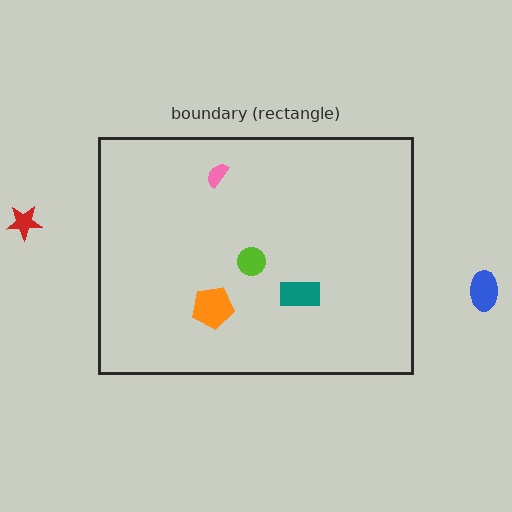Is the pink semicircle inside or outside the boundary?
Inside.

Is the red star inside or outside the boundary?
Outside.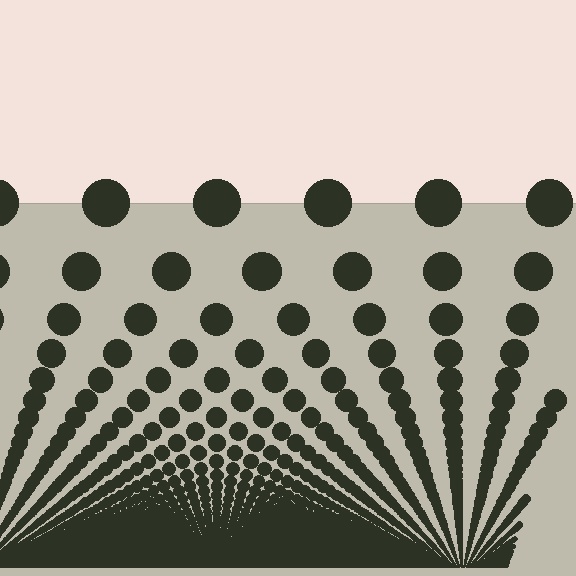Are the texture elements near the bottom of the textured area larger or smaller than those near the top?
Smaller. The gradient is inverted — elements near the bottom are smaller and denser.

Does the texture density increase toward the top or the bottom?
Density increases toward the bottom.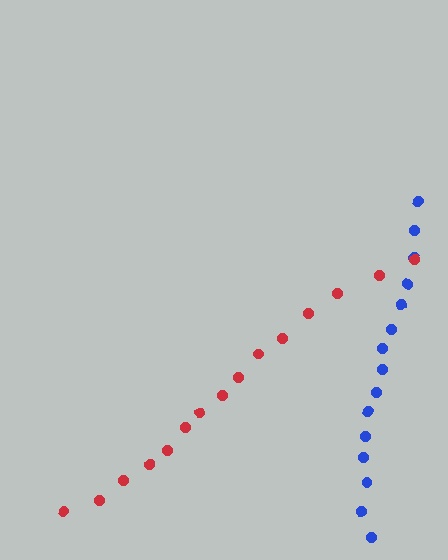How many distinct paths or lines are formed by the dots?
There are 2 distinct paths.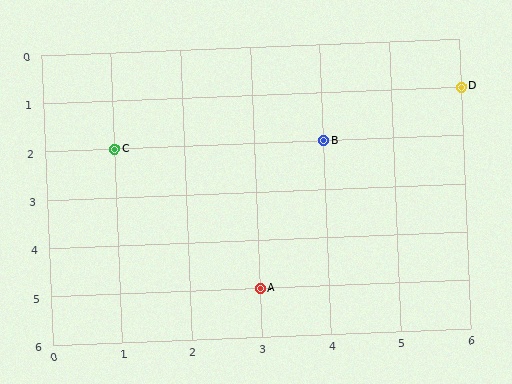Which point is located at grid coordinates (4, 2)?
Point B is at (4, 2).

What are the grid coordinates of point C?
Point C is at grid coordinates (1, 2).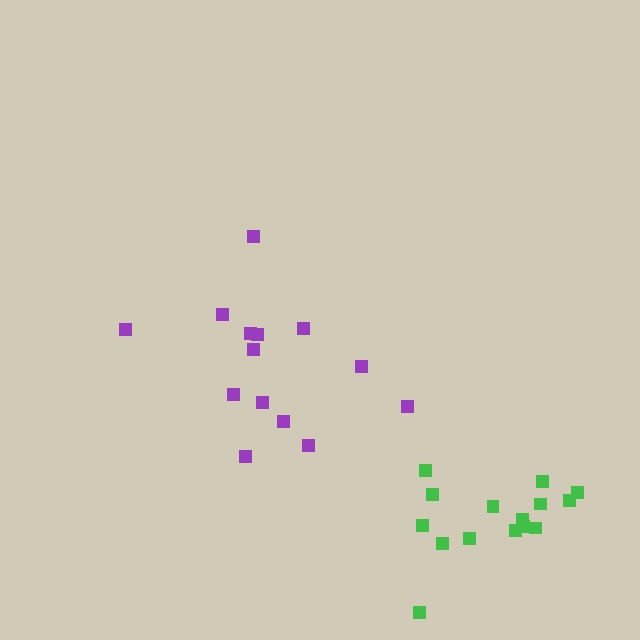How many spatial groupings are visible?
There are 2 spatial groupings.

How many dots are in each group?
Group 1: 14 dots, Group 2: 15 dots (29 total).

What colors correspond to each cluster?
The clusters are colored: purple, green.